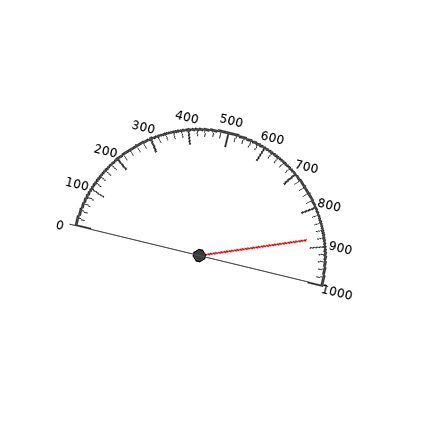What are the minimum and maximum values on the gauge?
The gauge ranges from 0 to 1000.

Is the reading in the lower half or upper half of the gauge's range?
The reading is in the upper half of the range (0 to 1000).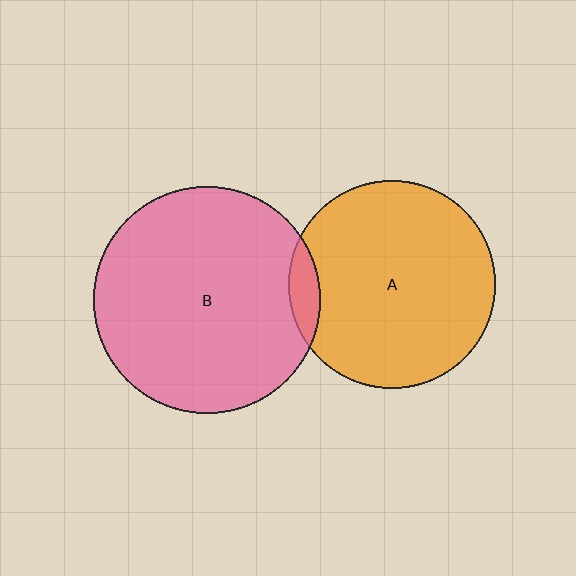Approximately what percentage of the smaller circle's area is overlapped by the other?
Approximately 5%.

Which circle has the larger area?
Circle B (pink).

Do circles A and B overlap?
Yes.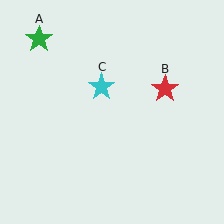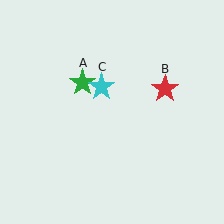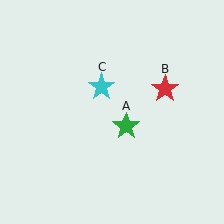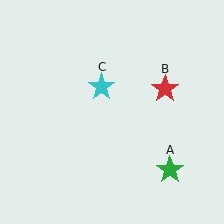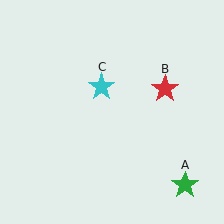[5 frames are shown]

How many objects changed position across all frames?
1 object changed position: green star (object A).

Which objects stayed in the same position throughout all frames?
Red star (object B) and cyan star (object C) remained stationary.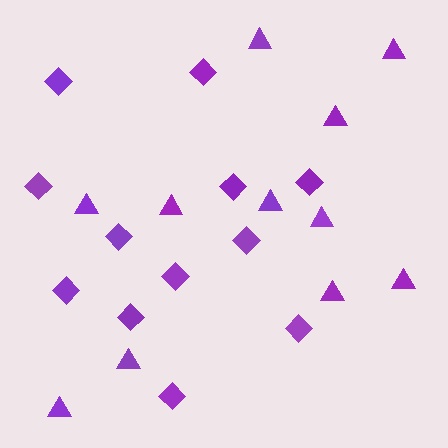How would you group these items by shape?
There are 2 groups: one group of diamonds (12) and one group of triangles (11).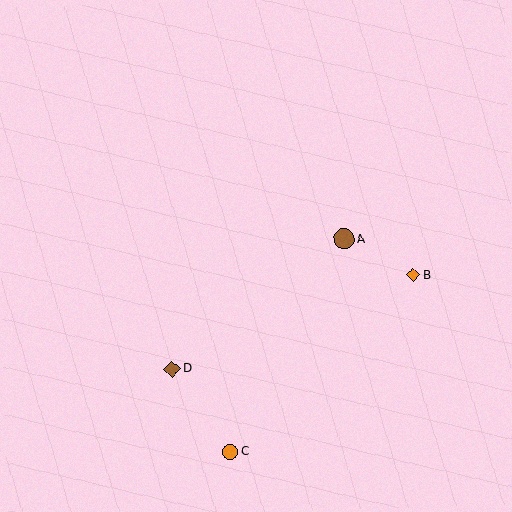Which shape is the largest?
The brown circle (labeled A) is the largest.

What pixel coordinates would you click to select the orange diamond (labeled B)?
Click at (413, 275) to select the orange diamond B.